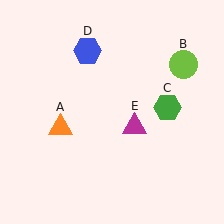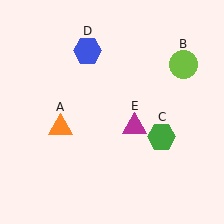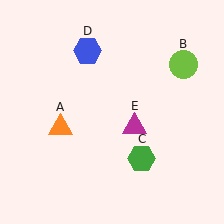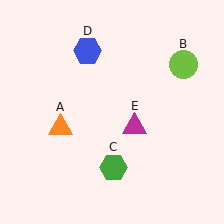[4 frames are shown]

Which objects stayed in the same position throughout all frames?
Orange triangle (object A) and lime circle (object B) and blue hexagon (object D) and magenta triangle (object E) remained stationary.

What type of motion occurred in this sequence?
The green hexagon (object C) rotated clockwise around the center of the scene.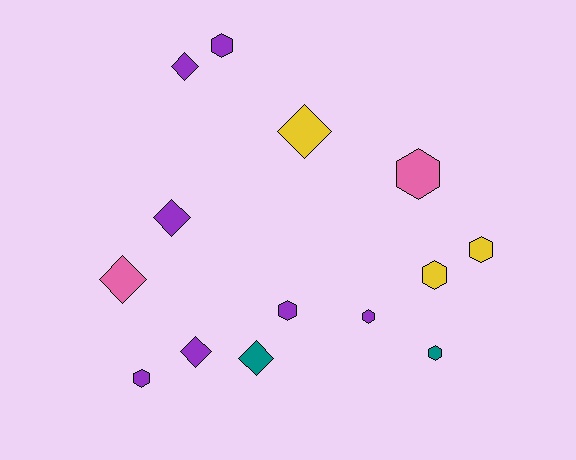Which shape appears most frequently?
Hexagon, with 8 objects.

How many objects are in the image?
There are 14 objects.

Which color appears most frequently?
Purple, with 7 objects.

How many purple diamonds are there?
There are 3 purple diamonds.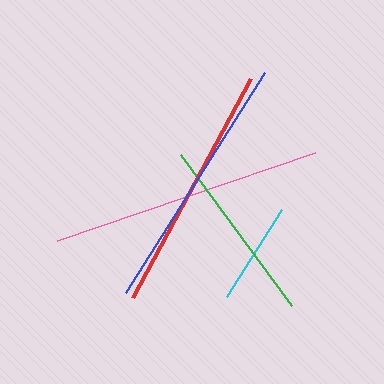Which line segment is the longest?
The pink line is the longest at approximately 273 pixels.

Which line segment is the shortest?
The cyan line is the shortest at approximately 103 pixels.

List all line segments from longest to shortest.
From longest to shortest: pink, blue, red, green, cyan.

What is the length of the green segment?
The green segment is approximately 187 pixels long.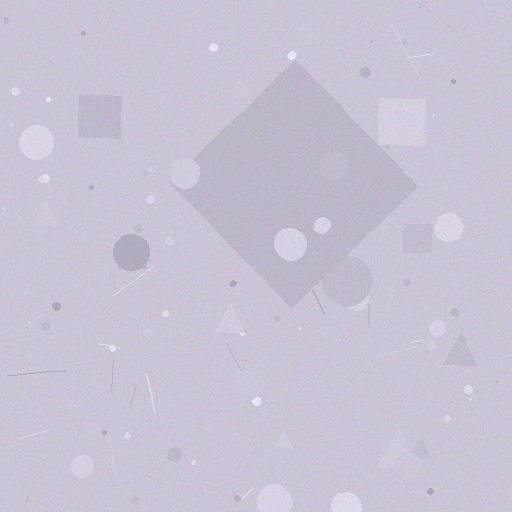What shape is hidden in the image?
A diamond is hidden in the image.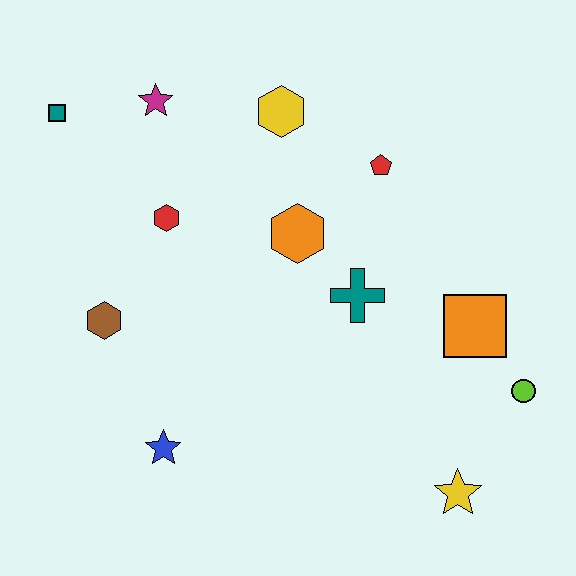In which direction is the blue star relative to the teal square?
The blue star is below the teal square.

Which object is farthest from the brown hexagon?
The lime circle is farthest from the brown hexagon.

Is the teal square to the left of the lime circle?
Yes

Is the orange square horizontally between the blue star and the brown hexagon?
No